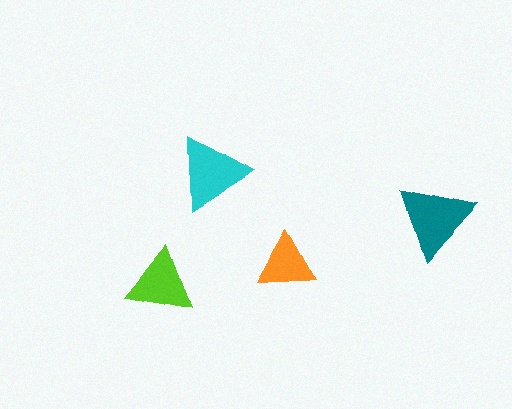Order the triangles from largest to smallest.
the teal one, the cyan one, the lime one, the orange one.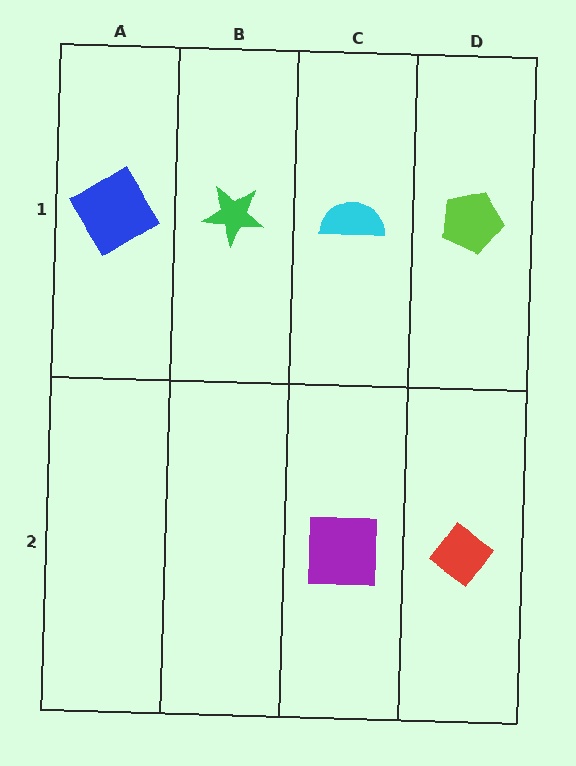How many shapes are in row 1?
4 shapes.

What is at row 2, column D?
A red diamond.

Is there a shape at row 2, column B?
No, that cell is empty.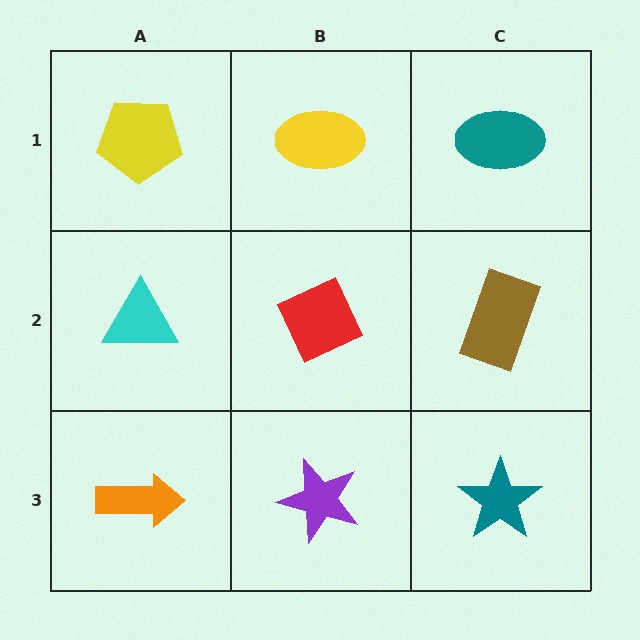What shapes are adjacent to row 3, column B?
A red diamond (row 2, column B), an orange arrow (row 3, column A), a teal star (row 3, column C).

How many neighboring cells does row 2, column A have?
3.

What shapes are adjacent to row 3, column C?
A brown rectangle (row 2, column C), a purple star (row 3, column B).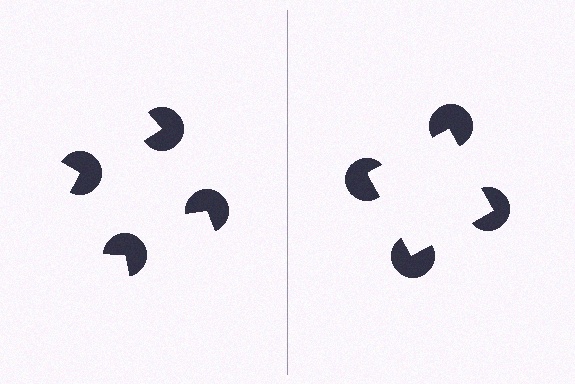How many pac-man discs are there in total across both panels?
8 — 4 on each side.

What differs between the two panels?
The pac-man discs are positioned identically on both sides; only the wedge orientations differ. On the right they align to a square; on the left they are misaligned.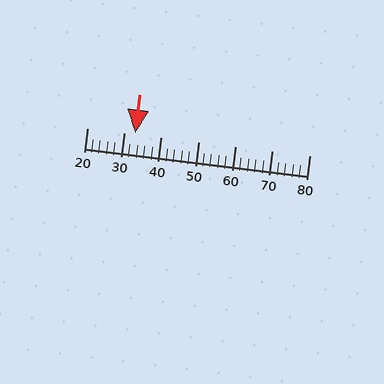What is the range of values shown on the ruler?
The ruler shows values from 20 to 80.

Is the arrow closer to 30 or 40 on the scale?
The arrow is closer to 30.